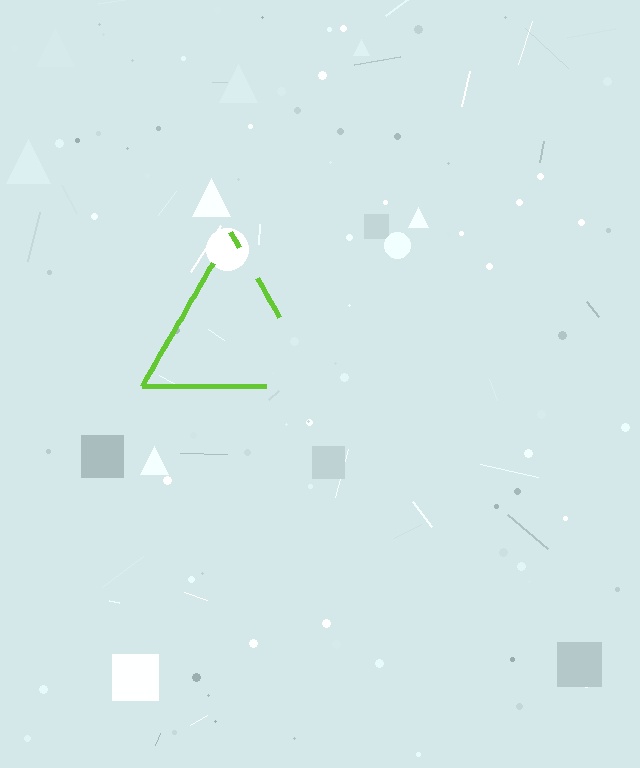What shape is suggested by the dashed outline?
The dashed outline suggests a triangle.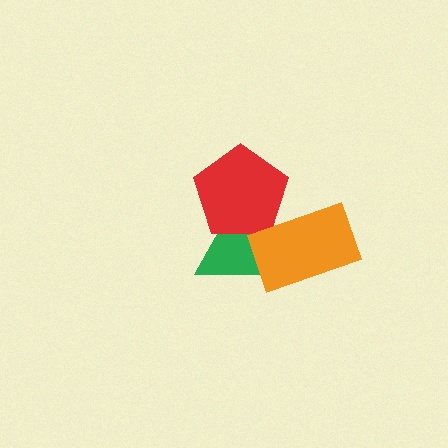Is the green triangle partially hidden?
Yes, it is partially covered by another shape.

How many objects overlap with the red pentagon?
2 objects overlap with the red pentagon.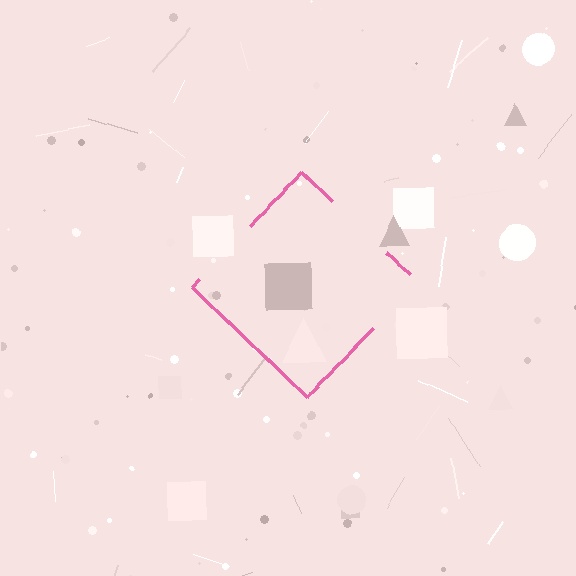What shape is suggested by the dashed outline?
The dashed outline suggests a diamond.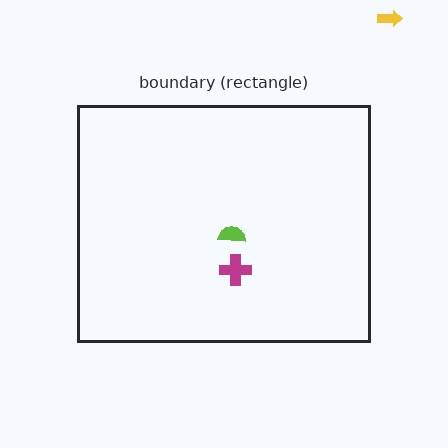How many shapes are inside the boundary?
2 inside, 1 outside.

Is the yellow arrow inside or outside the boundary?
Outside.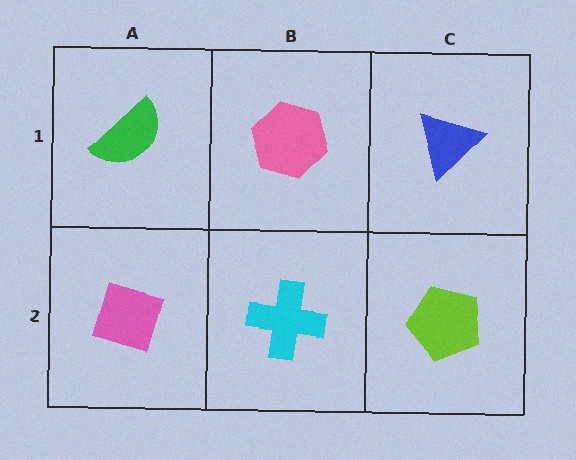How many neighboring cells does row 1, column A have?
2.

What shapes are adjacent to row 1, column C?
A lime pentagon (row 2, column C), a pink hexagon (row 1, column B).